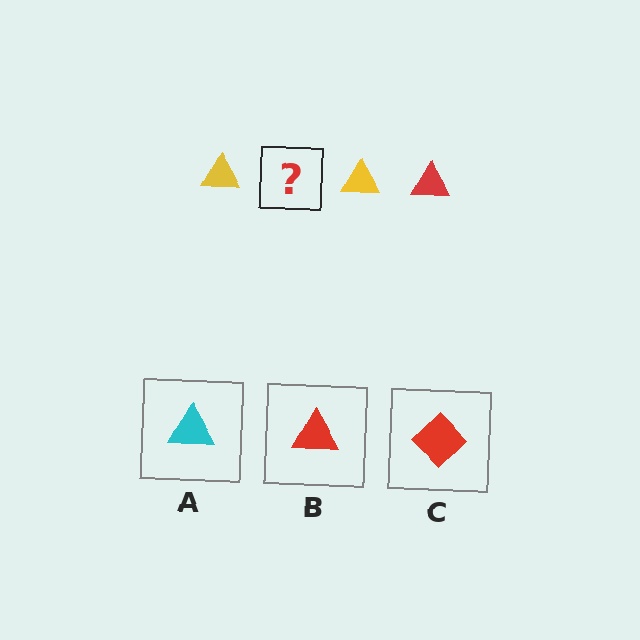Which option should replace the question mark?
Option B.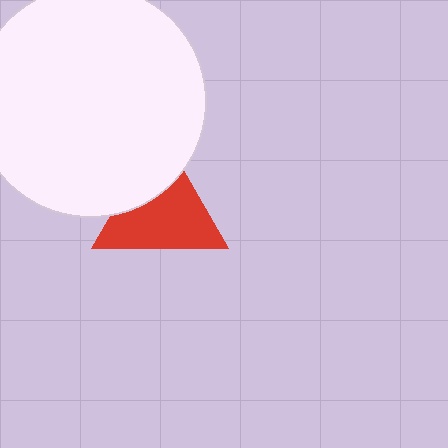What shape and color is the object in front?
The object in front is a white circle.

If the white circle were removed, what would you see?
You would see the complete red triangle.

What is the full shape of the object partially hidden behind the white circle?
The partially hidden object is a red triangle.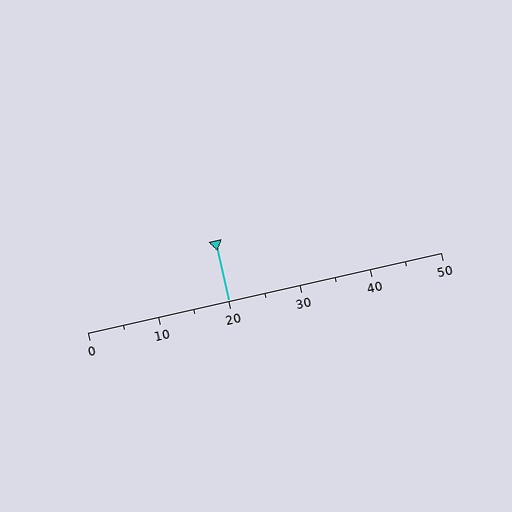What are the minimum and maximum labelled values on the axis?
The axis runs from 0 to 50.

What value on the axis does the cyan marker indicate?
The marker indicates approximately 20.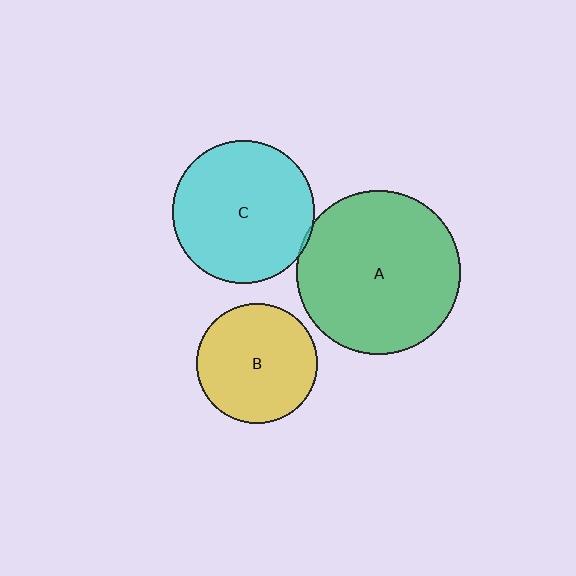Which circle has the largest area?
Circle A (green).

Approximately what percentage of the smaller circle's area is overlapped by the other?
Approximately 5%.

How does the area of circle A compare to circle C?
Approximately 1.3 times.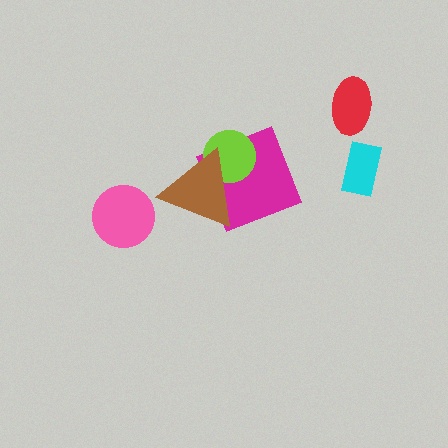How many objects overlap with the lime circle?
2 objects overlap with the lime circle.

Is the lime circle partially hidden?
Yes, it is partially covered by another shape.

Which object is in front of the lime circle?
The brown triangle is in front of the lime circle.